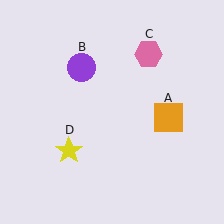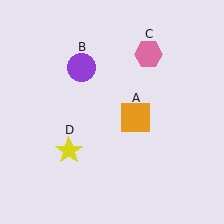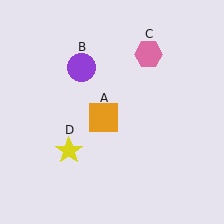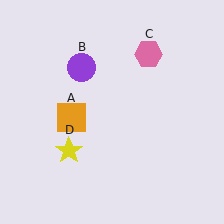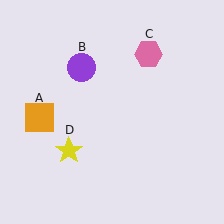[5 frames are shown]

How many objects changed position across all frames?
1 object changed position: orange square (object A).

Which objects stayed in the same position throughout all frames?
Purple circle (object B) and pink hexagon (object C) and yellow star (object D) remained stationary.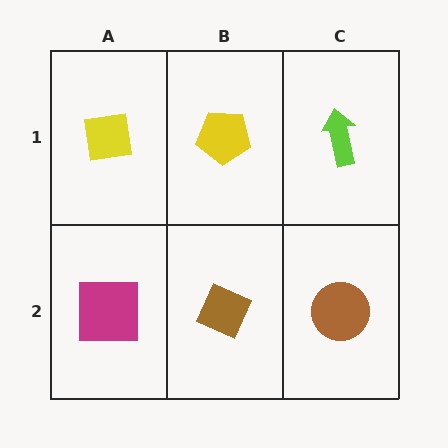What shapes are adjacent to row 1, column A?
A magenta square (row 2, column A), a yellow pentagon (row 1, column B).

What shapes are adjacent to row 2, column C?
A lime arrow (row 1, column C), a brown diamond (row 2, column B).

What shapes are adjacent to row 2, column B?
A yellow pentagon (row 1, column B), a magenta square (row 2, column A), a brown circle (row 2, column C).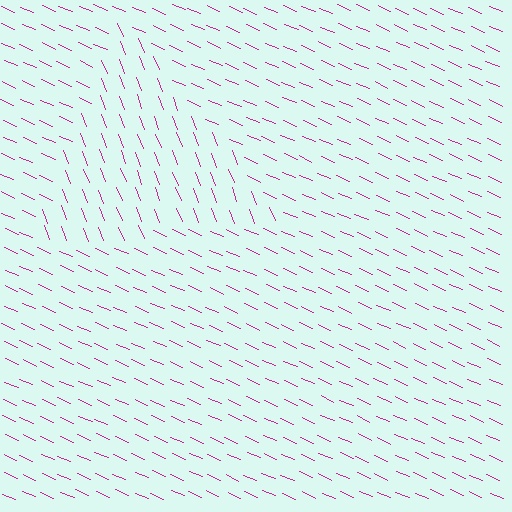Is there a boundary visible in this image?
Yes, there is a texture boundary formed by a change in line orientation.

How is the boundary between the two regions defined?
The boundary is defined purely by a change in line orientation (approximately 45 degrees difference). All lines are the same color and thickness.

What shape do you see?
I see a triangle.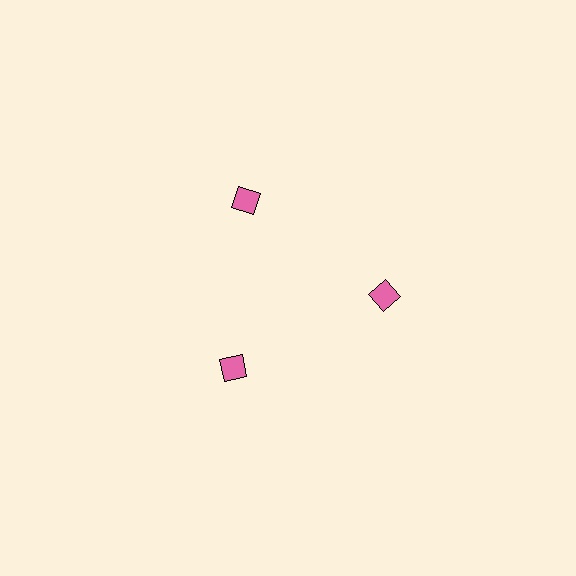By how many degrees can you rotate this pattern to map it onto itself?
The pattern maps onto itself every 120 degrees of rotation.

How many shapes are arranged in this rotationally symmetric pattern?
There are 3 shapes, arranged in 3 groups of 1.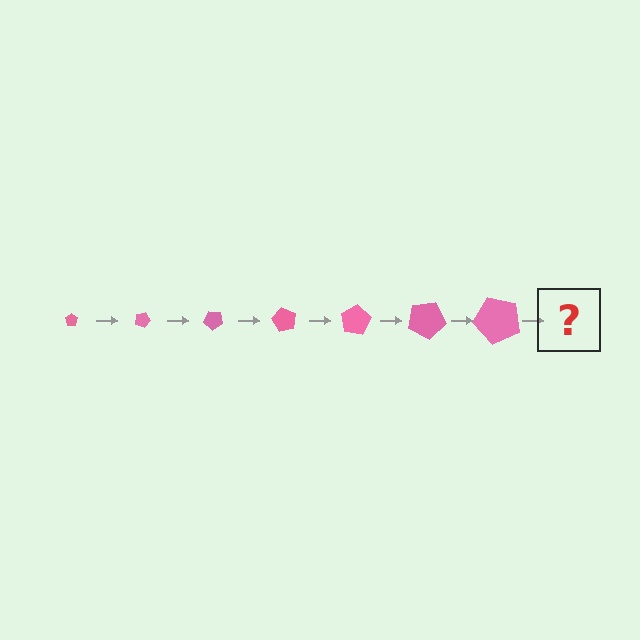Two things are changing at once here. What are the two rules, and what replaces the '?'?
The two rules are that the pentagon grows larger each step and it rotates 20 degrees each step. The '?' should be a pentagon, larger than the previous one and rotated 140 degrees from the start.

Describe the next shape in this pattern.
It should be a pentagon, larger than the previous one and rotated 140 degrees from the start.